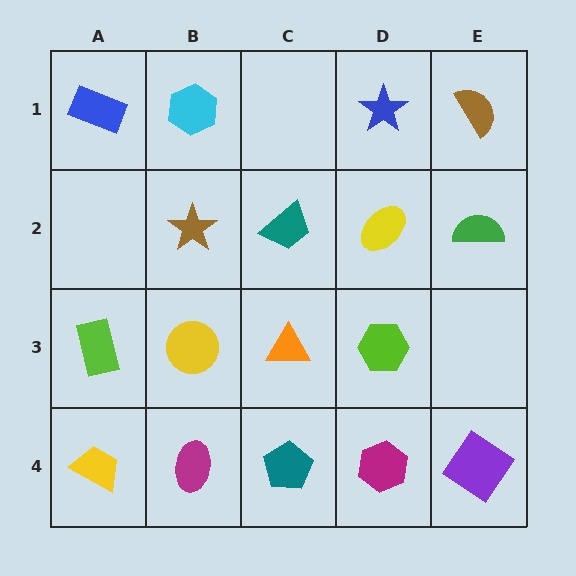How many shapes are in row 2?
4 shapes.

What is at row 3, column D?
A lime hexagon.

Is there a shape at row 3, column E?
No, that cell is empty.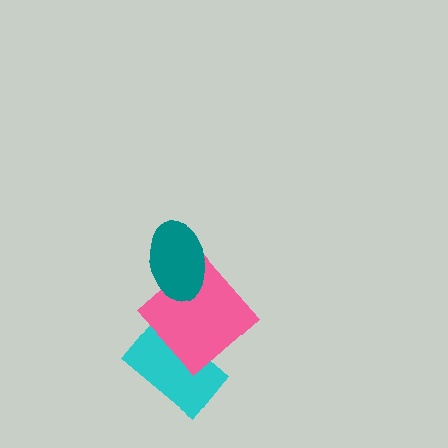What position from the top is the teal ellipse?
The teal ellipse is 1st from the top.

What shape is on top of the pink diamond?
The teal ellipse is on top of the pink diamond.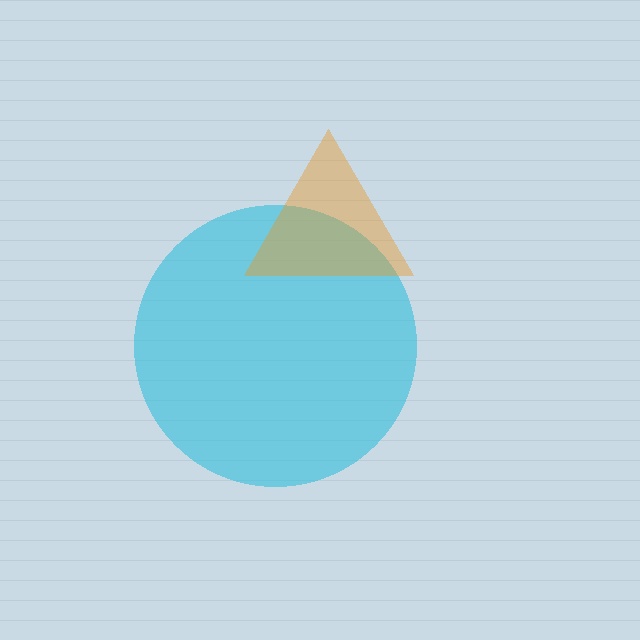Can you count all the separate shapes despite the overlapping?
Yes, there are 2 separate shapes.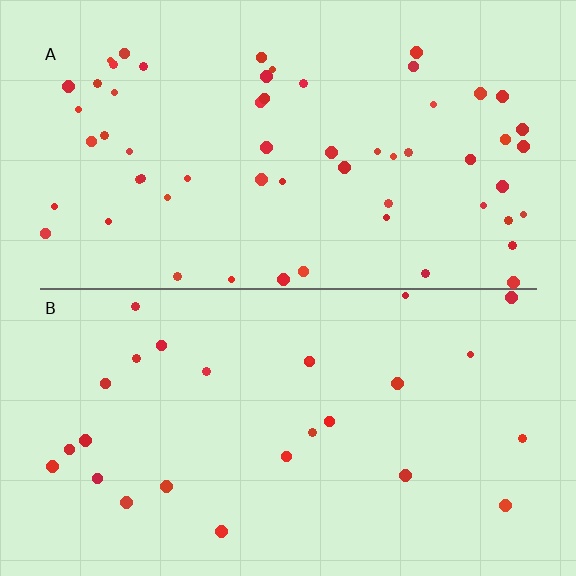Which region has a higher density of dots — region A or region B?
A (the top).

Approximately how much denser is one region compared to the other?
Approximately 2.2× — region A over region B.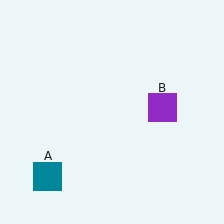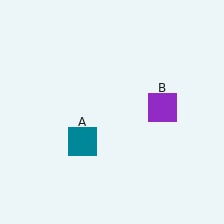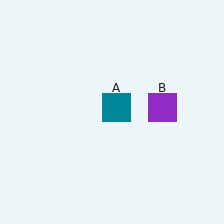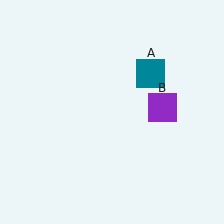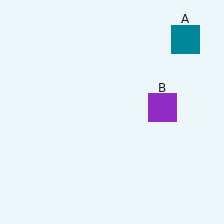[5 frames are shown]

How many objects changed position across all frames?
1 object changed position: teal square (object A).